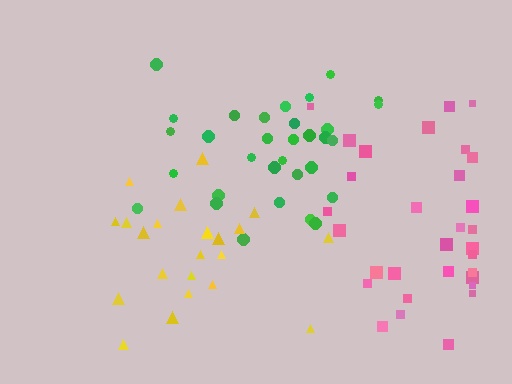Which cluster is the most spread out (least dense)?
Yellow.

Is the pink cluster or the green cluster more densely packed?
Green.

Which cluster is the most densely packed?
Green.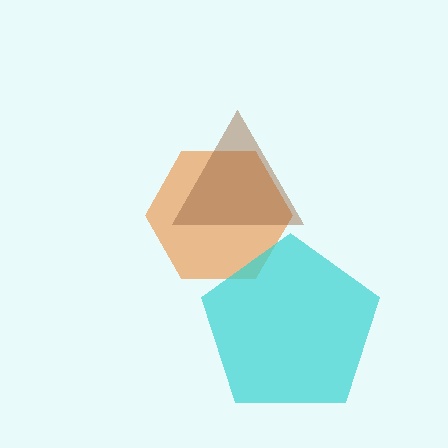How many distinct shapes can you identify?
There are 3 distinct shapes: an orange hexagon, a brown triangle, a cyan pentagon.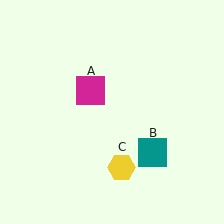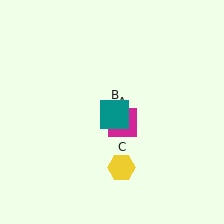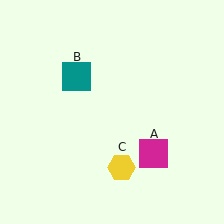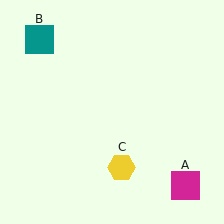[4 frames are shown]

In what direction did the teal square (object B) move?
The teal square (object B) moved up and to the left.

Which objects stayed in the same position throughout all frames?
Yellow hexagon (object C) remained stationary.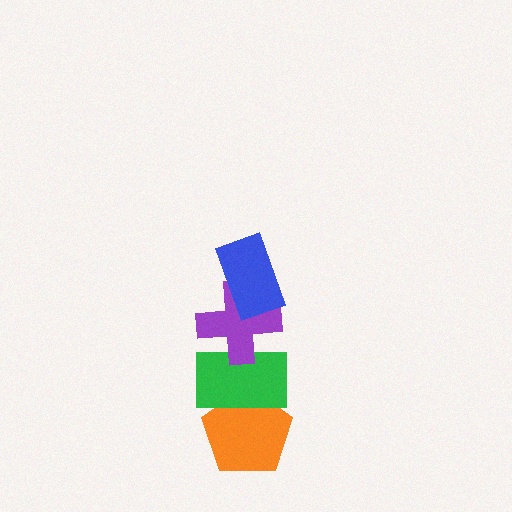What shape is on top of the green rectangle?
The purple cross is on top of the green rectangle.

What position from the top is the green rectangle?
The green rectangle is 3rd from the top.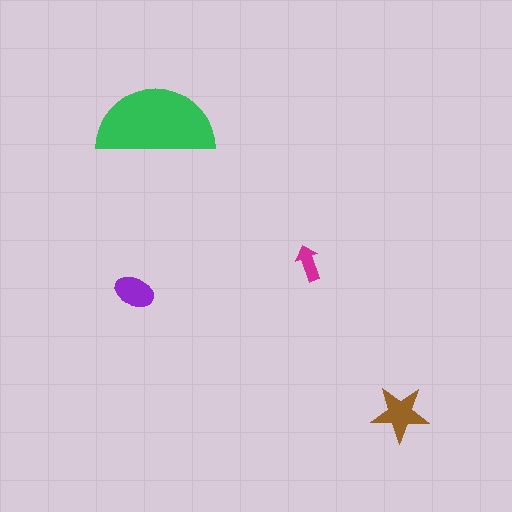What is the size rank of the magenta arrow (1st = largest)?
4th.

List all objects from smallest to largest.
The magenta arrow, the purple ellipse, the brown star, the green semicircle.